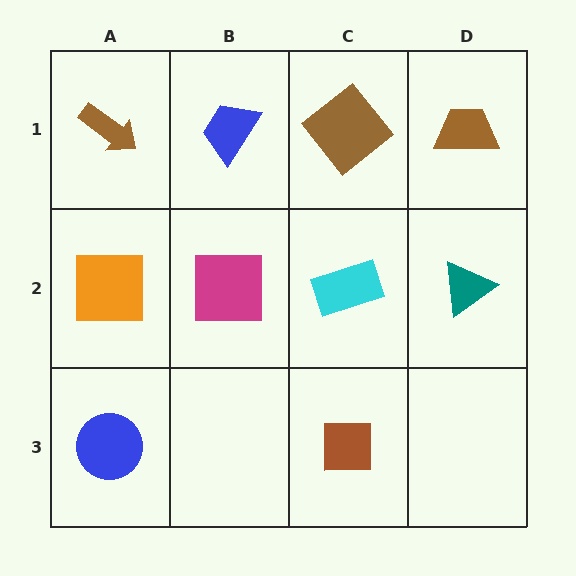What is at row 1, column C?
A brown diamond.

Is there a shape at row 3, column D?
No, that cell is empty.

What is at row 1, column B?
A blue trapezoid.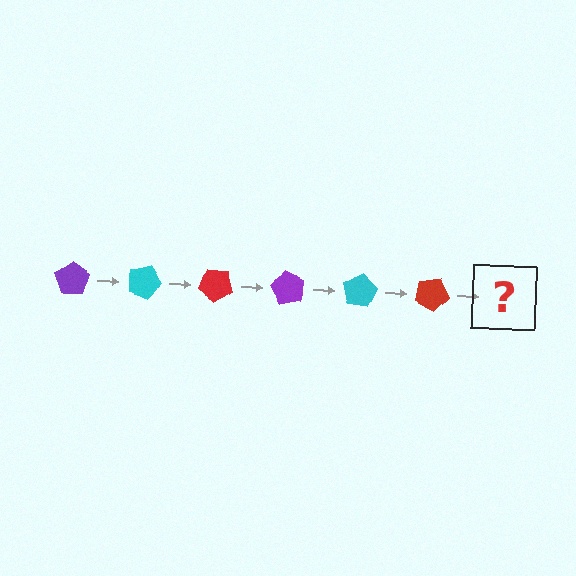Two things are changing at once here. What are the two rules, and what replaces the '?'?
The two rules are that it rotates 20 degrees each step and the color cycles through purple, cyan, and red. The '?' should be a purple pentagon, rotated 120 degrees from the start.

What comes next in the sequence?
The next element should be a purple pentagon, rotated 120 degrees from the start.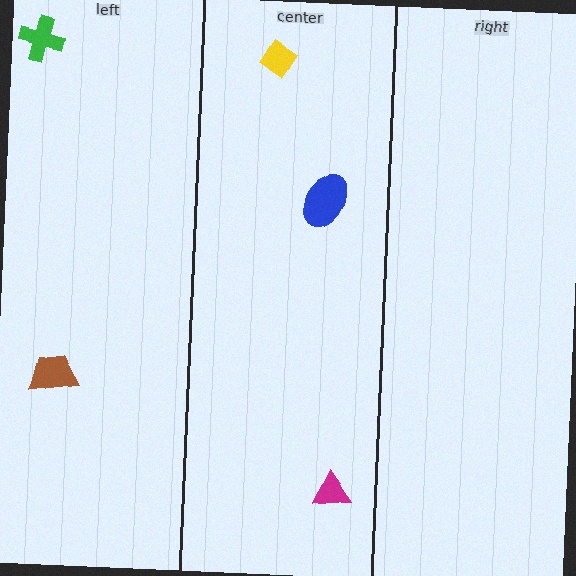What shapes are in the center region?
The magenta triangle, the yellow diamond, the blue ellipse.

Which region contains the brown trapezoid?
The left region.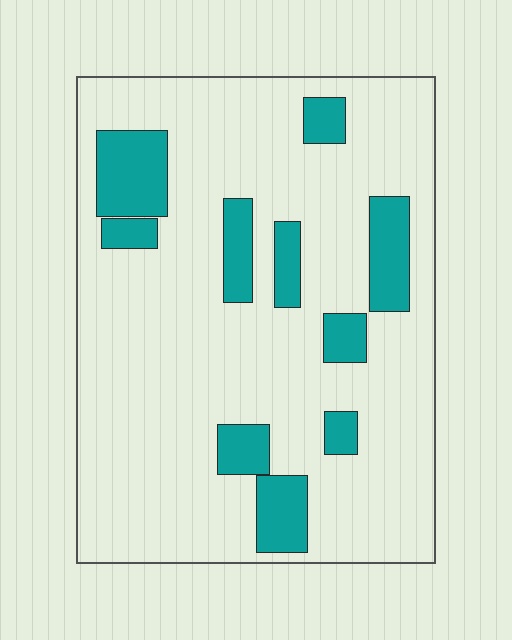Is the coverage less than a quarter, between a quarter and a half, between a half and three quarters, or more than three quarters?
Less than a quarter.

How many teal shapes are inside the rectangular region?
10.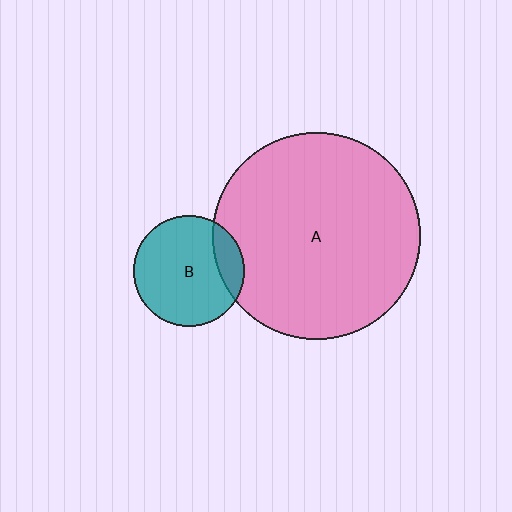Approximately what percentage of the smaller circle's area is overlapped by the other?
Approximately 15%.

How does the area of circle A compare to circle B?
Approximately 3.5 times.